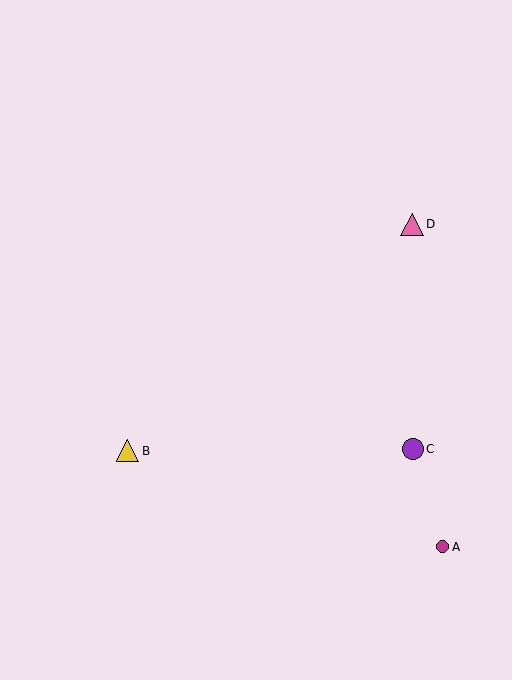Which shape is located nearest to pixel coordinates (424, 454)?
The purple circle (labeled C) at (413, 449) is nearest to that location.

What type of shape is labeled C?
Shape C is a purple circle.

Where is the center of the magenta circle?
The center of the magenta circle is at (443, 547).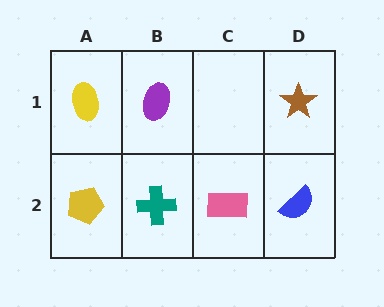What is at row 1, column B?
A purple ellipse.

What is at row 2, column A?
A yellow pentagon.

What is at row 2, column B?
A teal cross.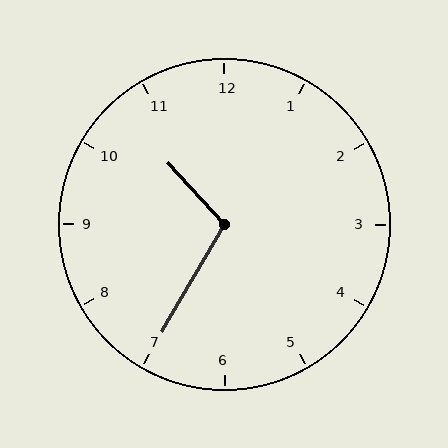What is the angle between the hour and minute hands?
Approximately 108 degrees.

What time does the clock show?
10:35.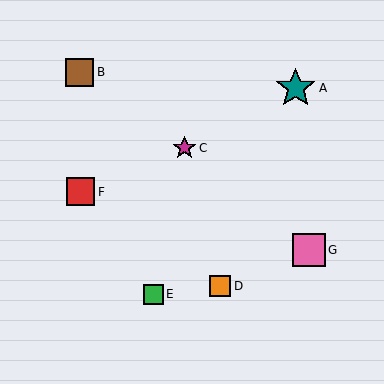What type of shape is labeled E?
Shape E is a green square.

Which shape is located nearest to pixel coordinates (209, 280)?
The orange square (labeled D) at (220, 286) is nearest to that location.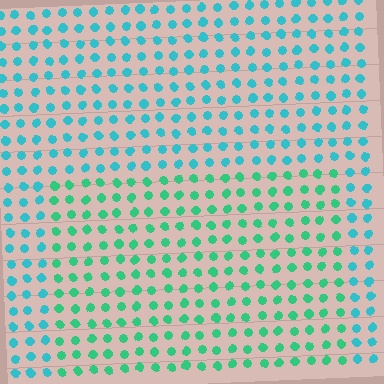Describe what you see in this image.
The image is filled with small cyan elements in a uniform arrangement. A rectangle-shaped region is visible where the elements are tinted to a slightly different hue, forming a subtle color boundary.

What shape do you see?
I see a rectangle.